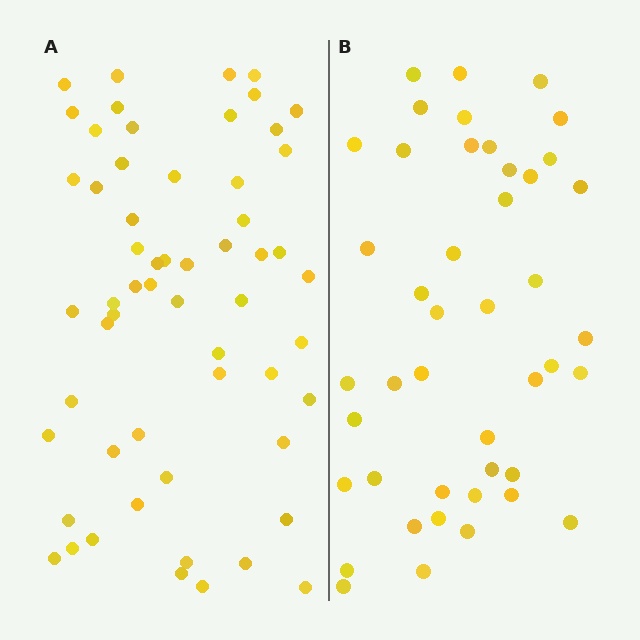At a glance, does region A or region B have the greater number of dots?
Region A (the left region) has more dots.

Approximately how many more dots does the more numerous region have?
Region A has approximately 15 more dots than region B.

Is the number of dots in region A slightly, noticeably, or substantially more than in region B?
Region A has noticeably more, but not dramatically so. The ratio is roughly 1.3 to 1.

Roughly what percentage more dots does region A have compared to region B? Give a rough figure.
About 30% more.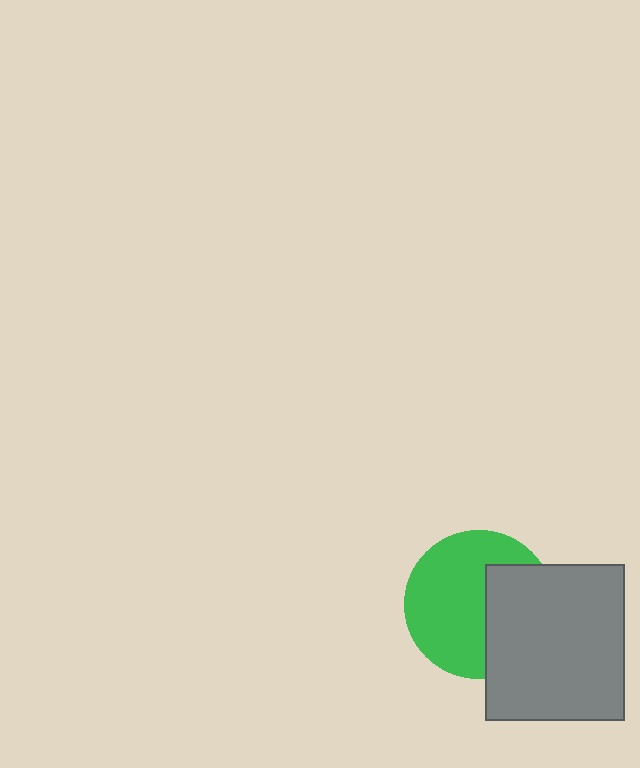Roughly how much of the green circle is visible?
About half of it is visible (roughly 63%).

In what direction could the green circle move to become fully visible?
The green circle could move left. That would shift it out from behind the gray rectangle entirely.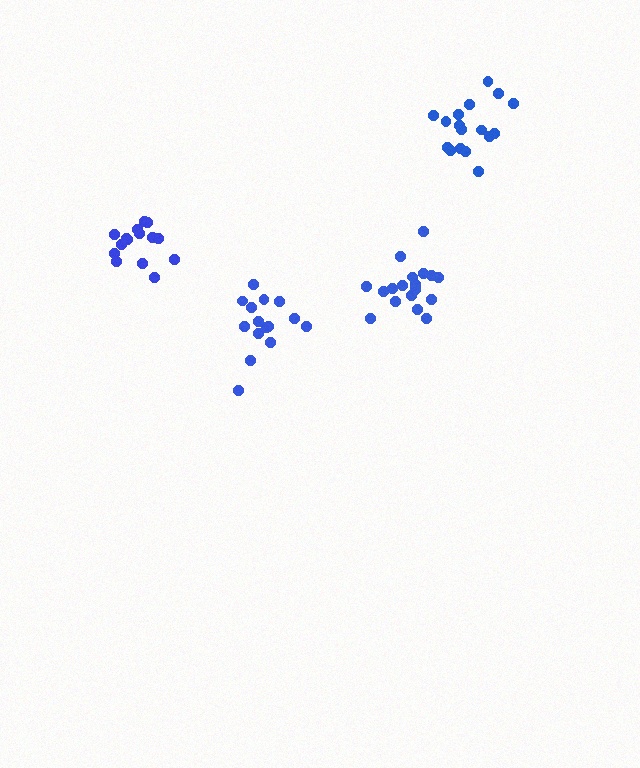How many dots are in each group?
Group 1: 15 dots, Group 2: 18 dots, Group 3: 15 dots, Group 4: 17 dots (65 total).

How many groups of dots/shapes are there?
There are 4 groups.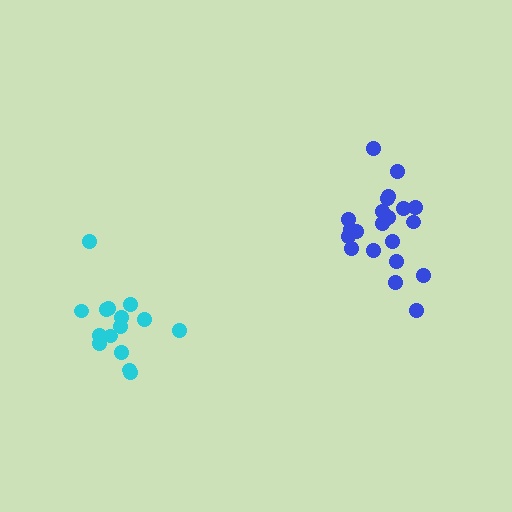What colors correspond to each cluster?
The clusters are colored: cyan, blue.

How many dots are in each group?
Group 1: 15 dots, Group 2: 21 dots (36 total).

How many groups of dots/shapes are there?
There are 2 groups.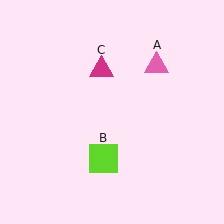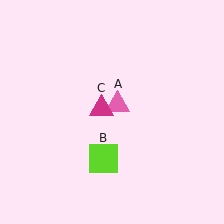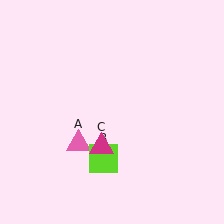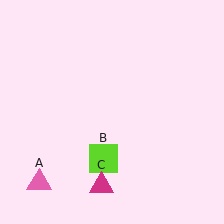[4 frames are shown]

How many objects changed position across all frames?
2 objects changed position: pink triangle (object A), magenta triangle (object C).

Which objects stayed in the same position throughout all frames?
Lime square (object B) remained stationary.